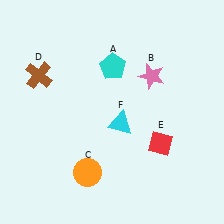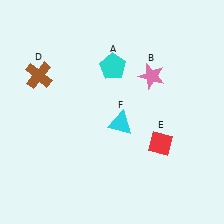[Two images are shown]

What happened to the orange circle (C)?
The orange circle (C) was removed in Image 2. It was in the bottom-left area of Image 1.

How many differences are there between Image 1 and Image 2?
There is 1 difference between the two images.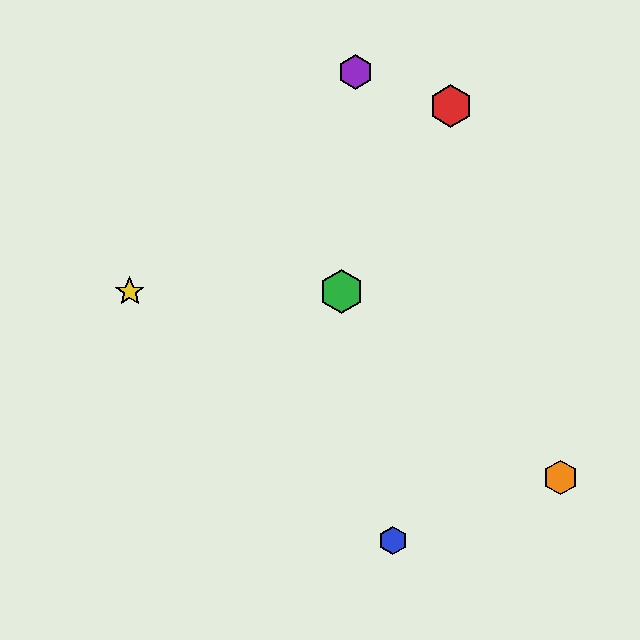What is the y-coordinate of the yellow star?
The yellow star is at y≈292.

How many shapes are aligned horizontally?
2 shapes (the green hexagon, the yellow star) are aligned horizontally.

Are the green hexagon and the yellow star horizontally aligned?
Yes, both are at y≈292.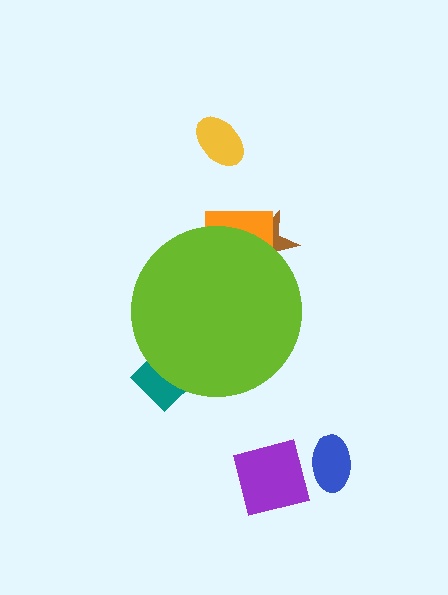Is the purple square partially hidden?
No, the purple square is fully visible.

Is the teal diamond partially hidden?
Yes, the teal diamond is partially hidden behind the lime circle.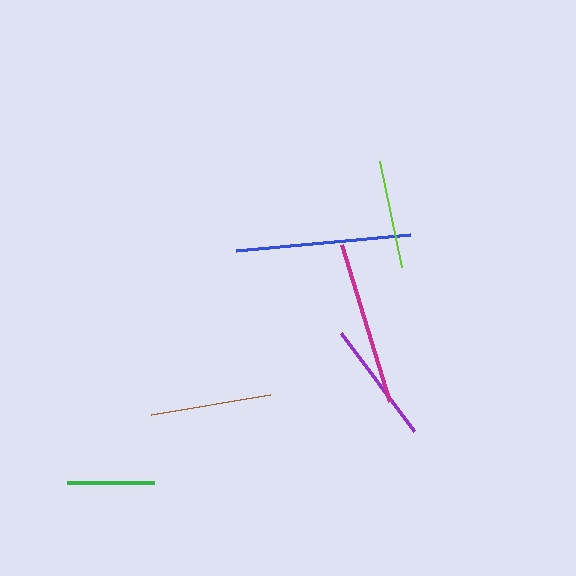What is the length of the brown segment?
The brown segment is approximately 120 pixels long.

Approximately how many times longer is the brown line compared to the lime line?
The brown line is approximately 1.1 times the length of the lime line.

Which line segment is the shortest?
The green line is the shortest at approximately 86 pixels.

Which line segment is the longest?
The blue line is the longest at approximately 175 pixels.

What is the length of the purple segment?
The purple segment is approximately 122 pixels long.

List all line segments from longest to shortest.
From longest to shortest: blue, magenta, purple, brown, lime, green.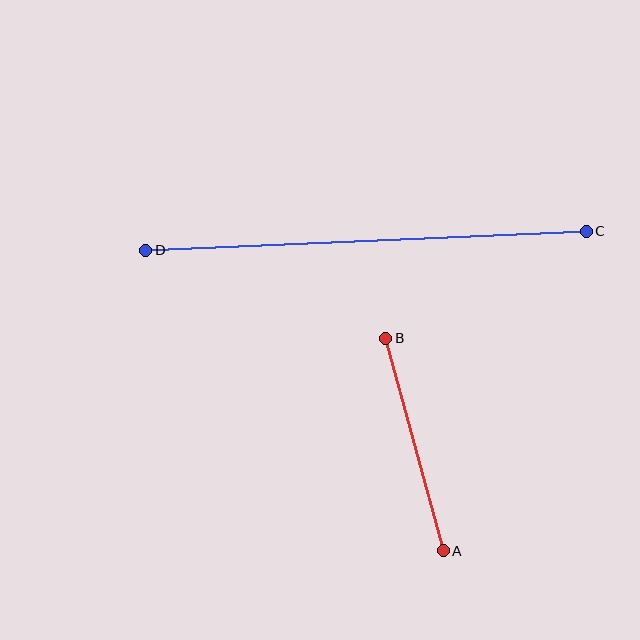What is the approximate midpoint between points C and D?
The midpoint is at approximately (366, 241) pixels.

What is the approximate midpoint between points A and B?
The midpoint is at approximately (415, 444) pixels.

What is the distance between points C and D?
The distance is approximately 441 pixels.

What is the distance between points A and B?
The distance is approximately 220 pixels.